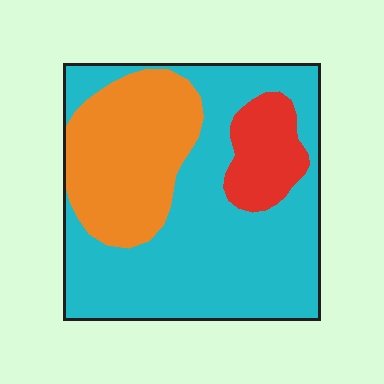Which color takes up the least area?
Red, at roughly 10%.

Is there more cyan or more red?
Cyan.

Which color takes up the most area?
Cyan, at roughly 60%.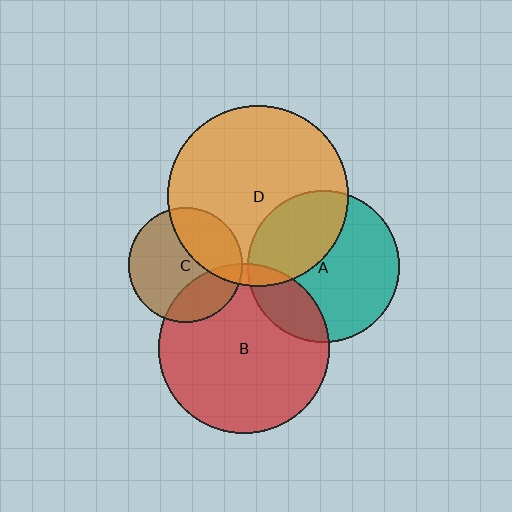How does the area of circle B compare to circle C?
Approximately 2.2 times.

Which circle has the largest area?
Circle D (orange).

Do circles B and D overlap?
Yes.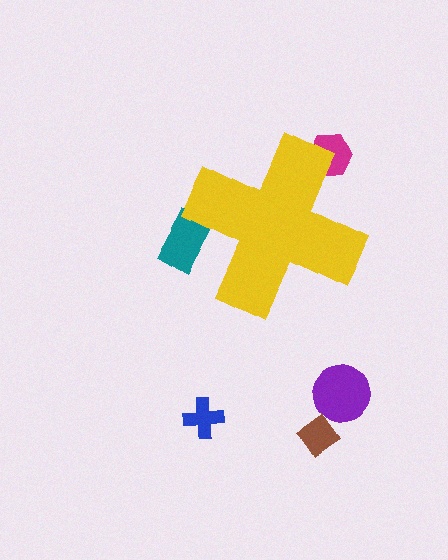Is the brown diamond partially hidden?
No, the brown diamond is fully visible.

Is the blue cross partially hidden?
No, the blue cross is fully visible.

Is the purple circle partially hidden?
No, the purple circle is fully visible.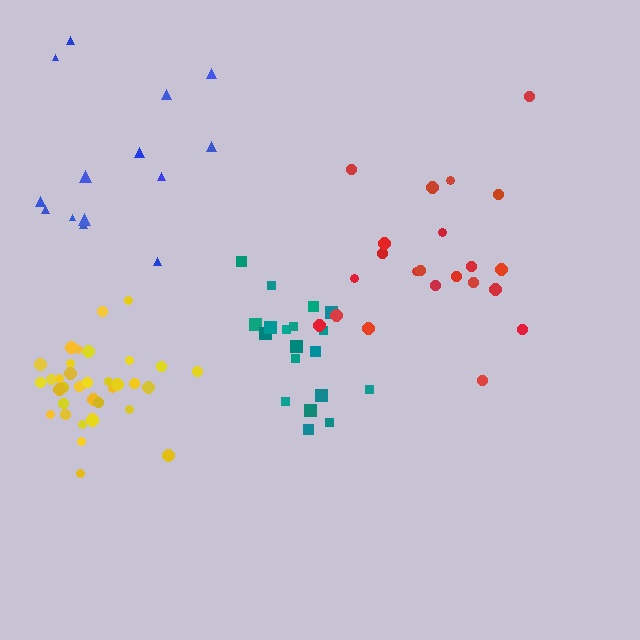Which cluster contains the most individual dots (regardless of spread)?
Yellow (35).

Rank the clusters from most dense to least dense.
yellow, teal, red, blue.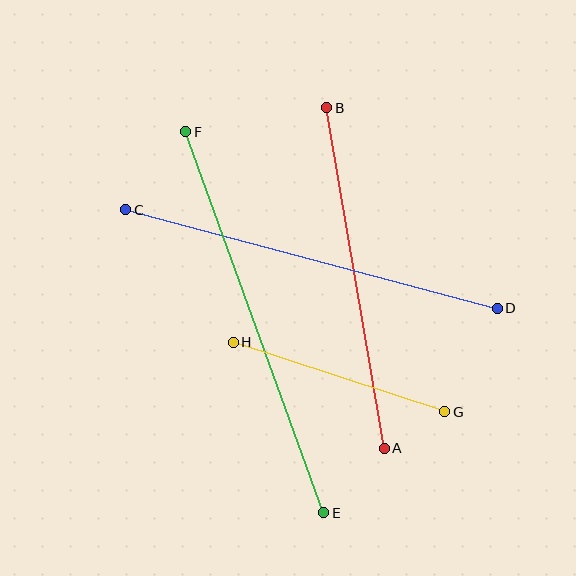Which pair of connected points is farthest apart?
Points E and F are farthest apart.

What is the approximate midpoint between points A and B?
The midpoint is at approximately (356, 278) pixels.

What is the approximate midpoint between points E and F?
The midpoint is at approximately (255, 322) pixels.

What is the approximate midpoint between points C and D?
The midpoint is at approximately (312, 259) pixels.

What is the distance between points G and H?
The distance is approximately 223 pixels.